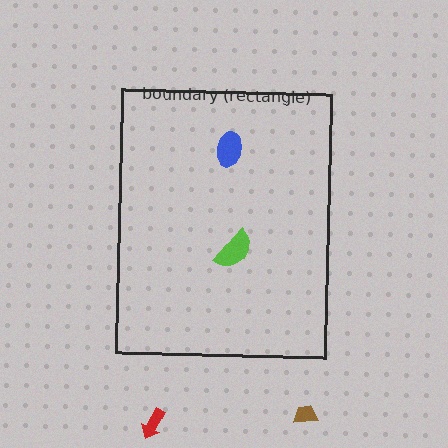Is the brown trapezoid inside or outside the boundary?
Outside.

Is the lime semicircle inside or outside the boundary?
Inside.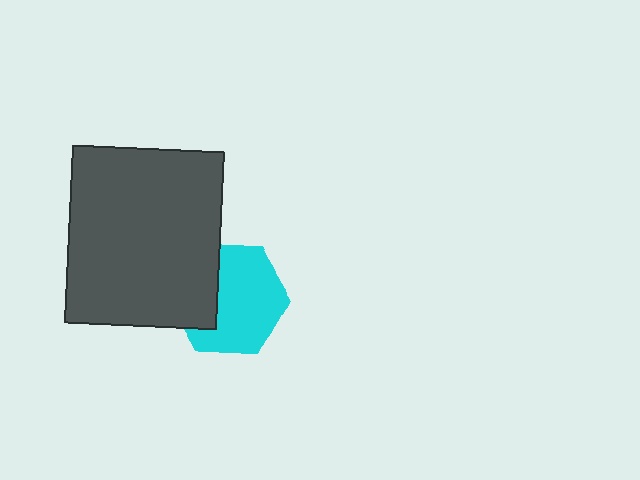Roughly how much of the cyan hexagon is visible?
Most of it is visible (roughly 67%).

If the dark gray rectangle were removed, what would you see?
You would see the complete cyan hexagon.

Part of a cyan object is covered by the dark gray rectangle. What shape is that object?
It is a hexagon.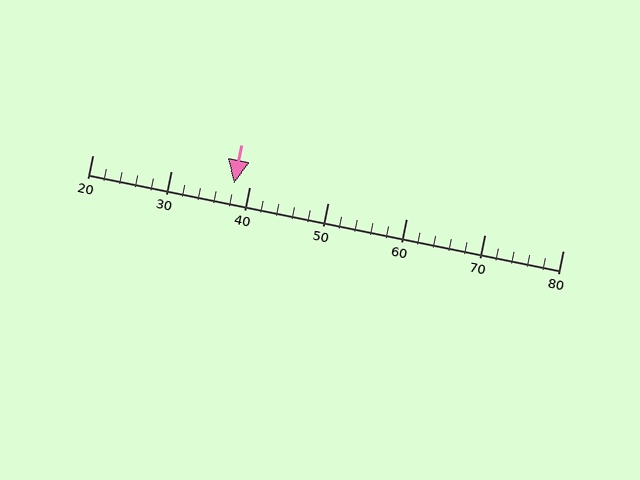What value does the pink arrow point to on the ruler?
The pink arrow points to approximately 38.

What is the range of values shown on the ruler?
The ruler shows values from 20 to 80.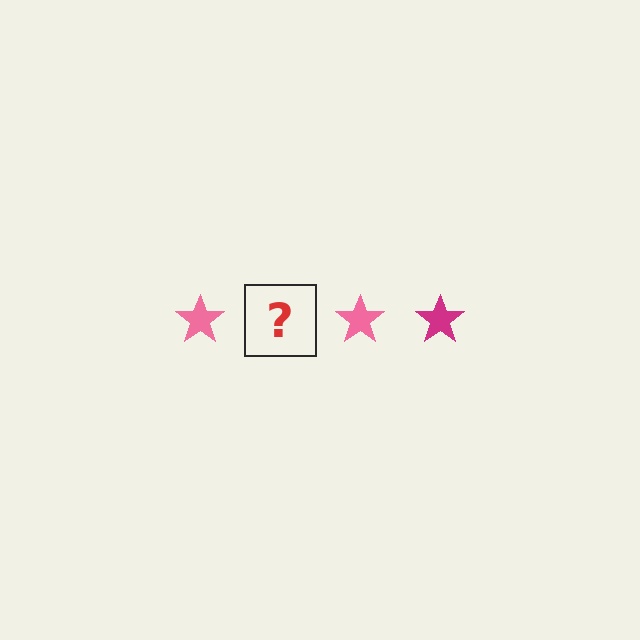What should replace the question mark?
The question mark should be replaced with a magenta star.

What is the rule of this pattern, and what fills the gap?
The rule is that the pattern cycles through pink, magenta stars. The gap should be filled with a magenta star.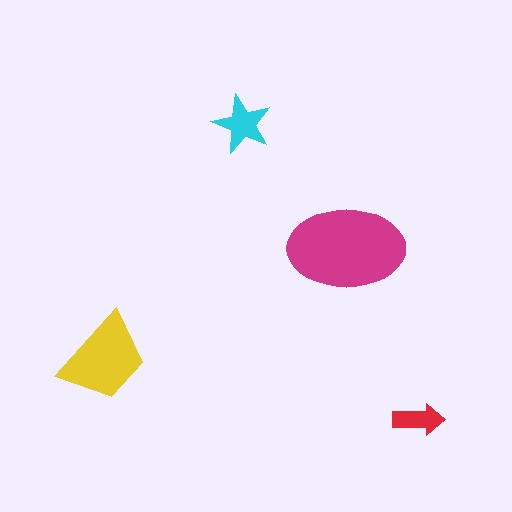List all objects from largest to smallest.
The magenta ellipse, the yellow trapezoid, the cyan star, the red arrow.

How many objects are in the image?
There are 4 objects in the image.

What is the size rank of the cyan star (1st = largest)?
3rd.